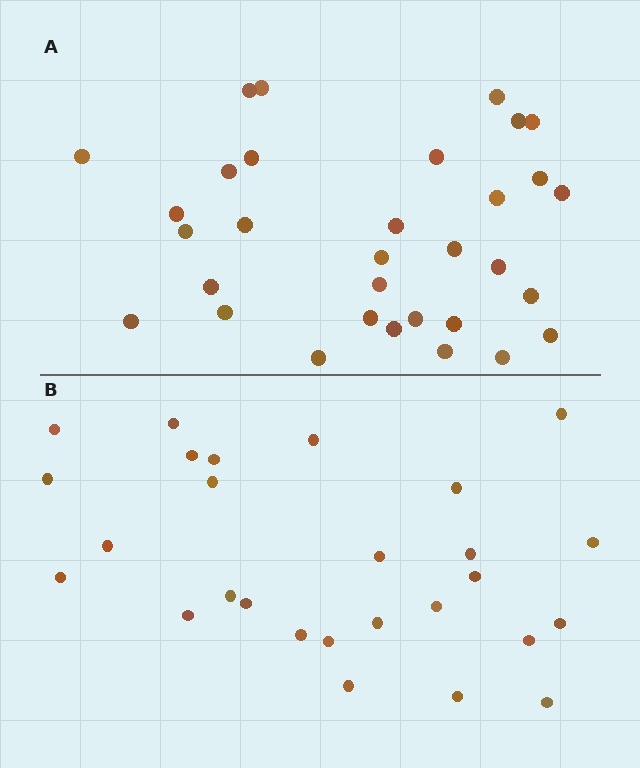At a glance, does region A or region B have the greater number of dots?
Region A (the top region) has more dots.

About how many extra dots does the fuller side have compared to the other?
Region A has about 5 more dots than region B.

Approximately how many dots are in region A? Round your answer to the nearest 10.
About 30 dots. (The exact count is 32, which rounds to 30.)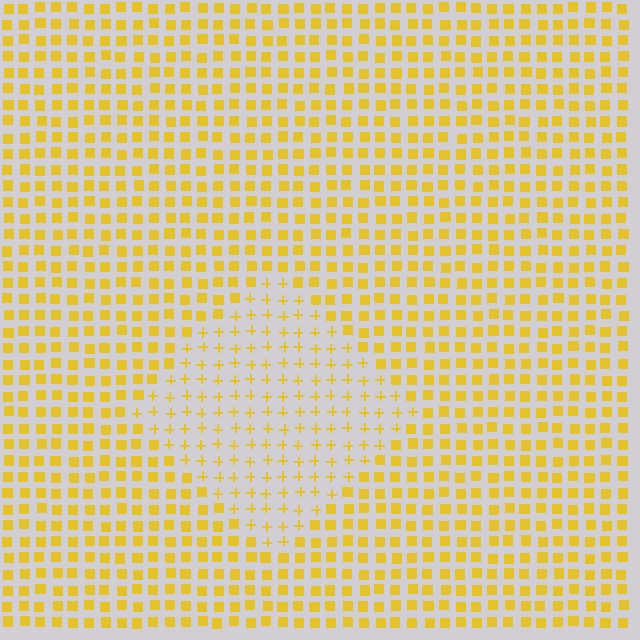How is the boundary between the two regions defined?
The boundary is defined by a change in element shape: plus signs inside vs. squares outside. All elements share the same color and spacing.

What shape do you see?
I see a diamond.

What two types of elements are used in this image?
The image uses plus signs inside the diamond region and squares outside it.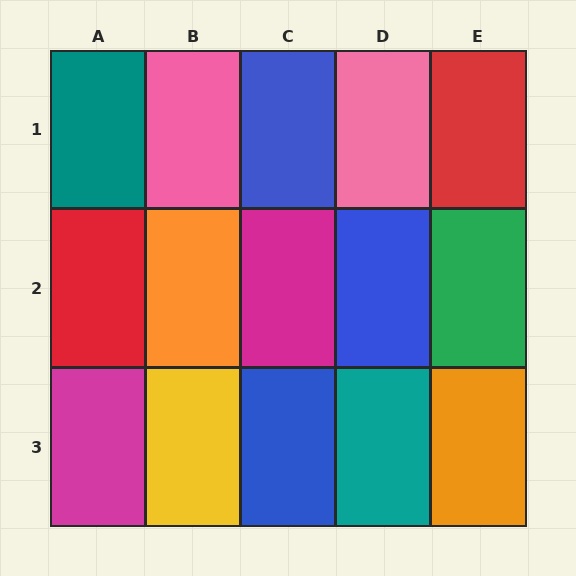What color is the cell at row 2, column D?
Blue.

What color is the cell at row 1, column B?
Pink.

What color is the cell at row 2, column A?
Red.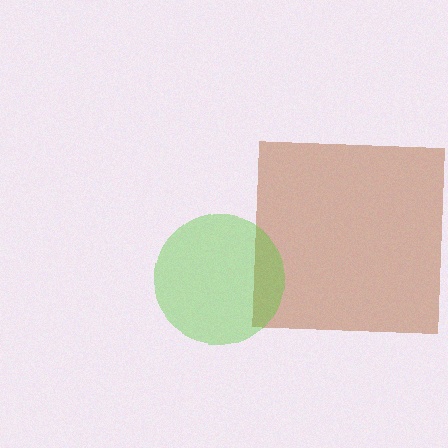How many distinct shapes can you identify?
There are 2 distinct shapes: a brown square, a lime circle.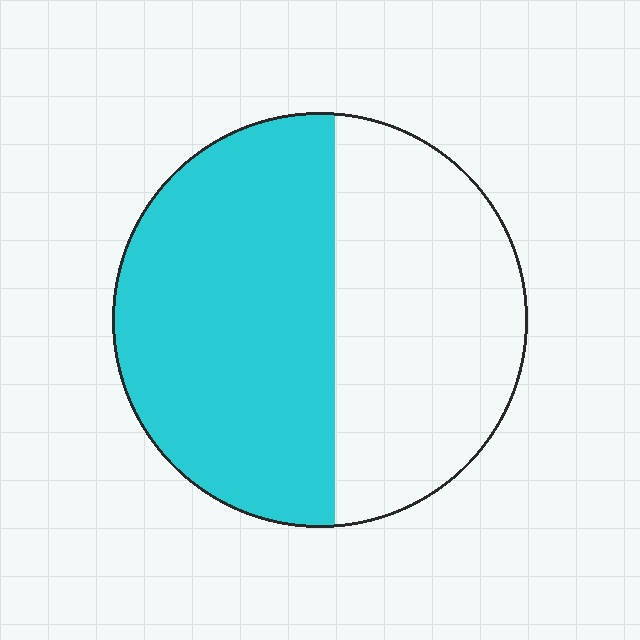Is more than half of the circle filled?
Yes.